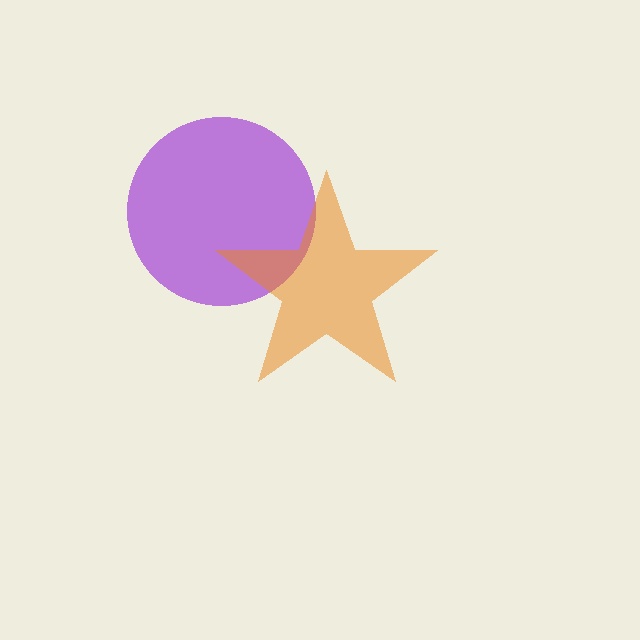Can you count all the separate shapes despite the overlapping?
Yes, there are 2 separate shapes.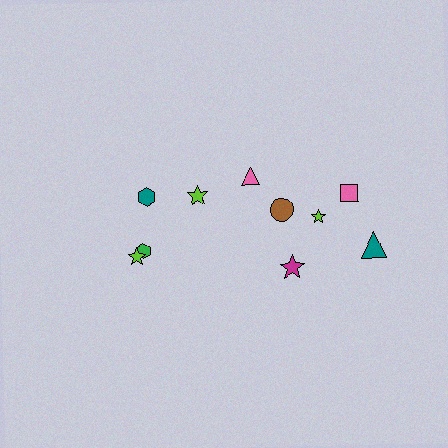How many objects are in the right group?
There are 6 objects.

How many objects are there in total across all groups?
There are 10 objects.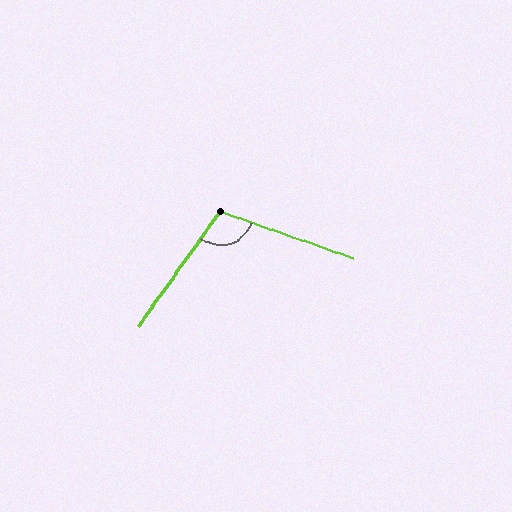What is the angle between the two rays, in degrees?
Approximately 106 degrees.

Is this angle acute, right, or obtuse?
It is obtuse.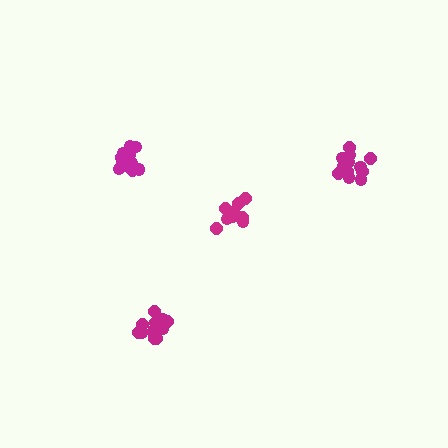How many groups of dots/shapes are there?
There are 4 groups.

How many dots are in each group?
Group 1: 13 dots, Group 2: 10 dots, Group 3: 14 dots, Group 4: 12 dots (49 total).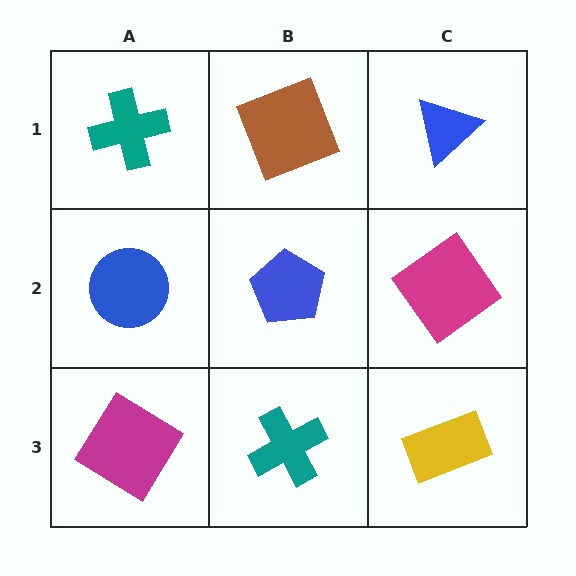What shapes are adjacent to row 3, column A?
A blue circle (row 2, column A), a teal cross (row 3, column B).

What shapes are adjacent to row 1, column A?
A blue circle (row 2, column A), a brown square (row 1, column B).